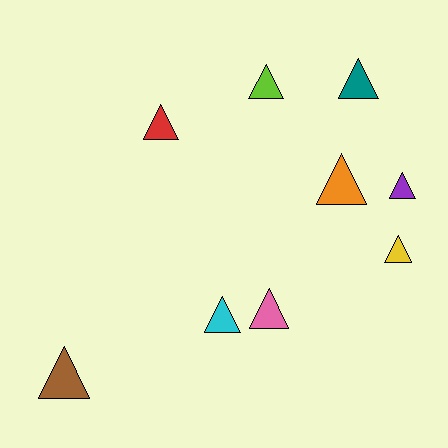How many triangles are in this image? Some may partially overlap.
There are 9 triangles.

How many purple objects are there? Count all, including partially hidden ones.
There is 1 purple object.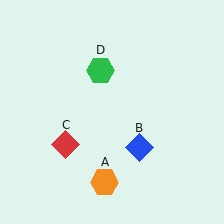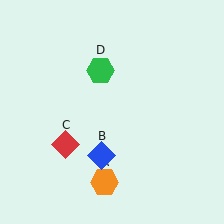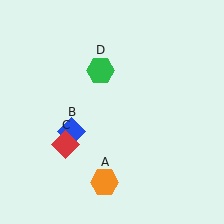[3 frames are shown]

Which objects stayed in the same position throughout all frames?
Orange hexagon (object A) and red diamond (object C) and green hexagon (object D) remained stationary.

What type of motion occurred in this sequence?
The blue diamond (object B) rotated clockwise around the center of the scene.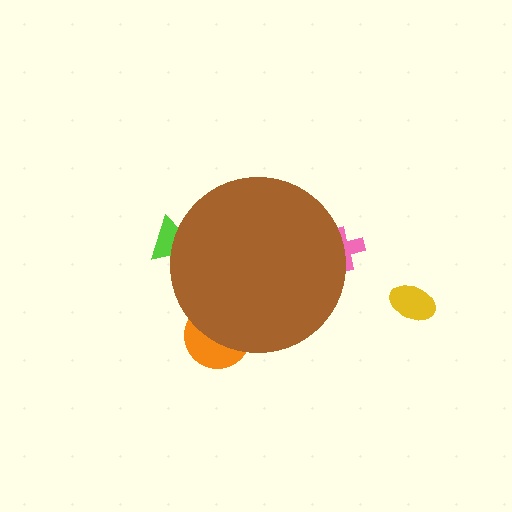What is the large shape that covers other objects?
A brown circle.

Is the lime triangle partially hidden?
Yes, the lime triangle is partially hidden behind the brown circle.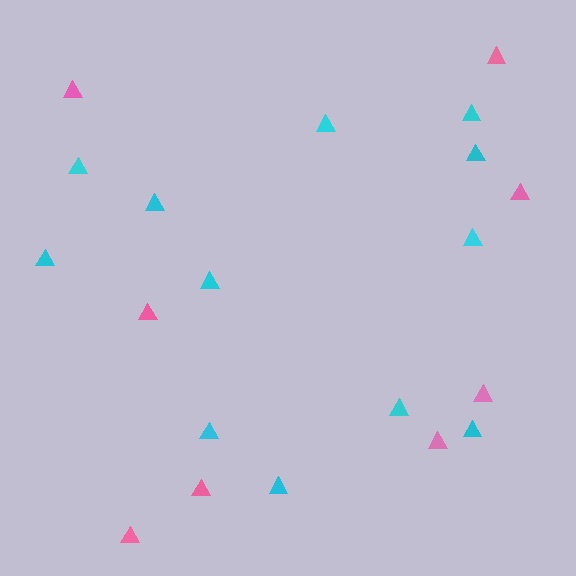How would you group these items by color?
There are 2 groups: one group of cyan triangles (12) and one group of pink triangles (8).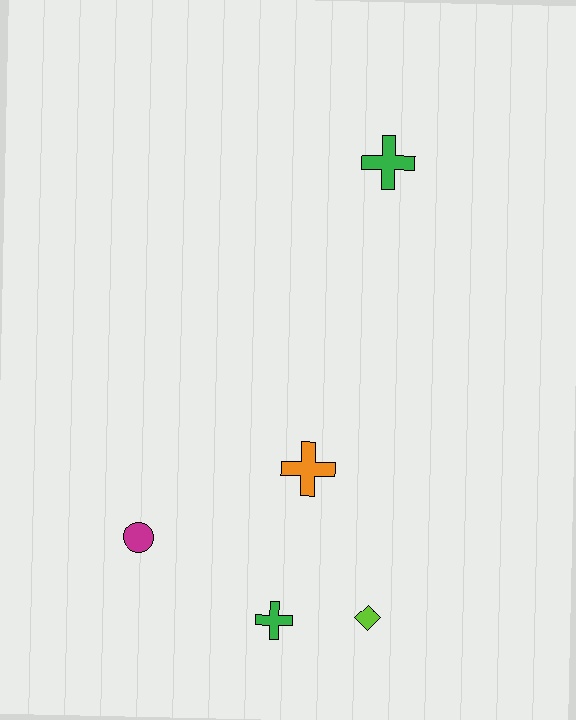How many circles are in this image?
There is 1 circle.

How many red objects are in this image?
There are no red objects.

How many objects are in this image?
There are 5 objects.